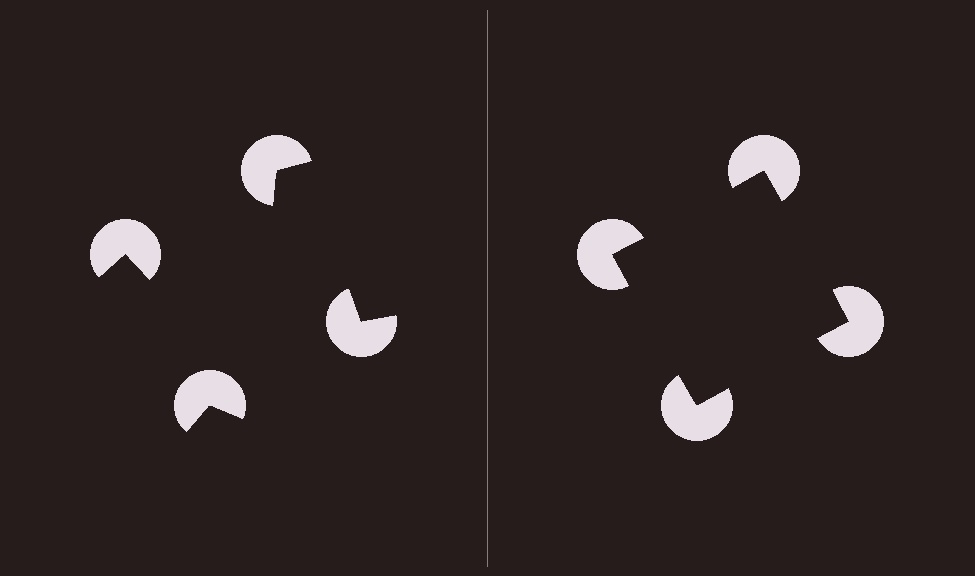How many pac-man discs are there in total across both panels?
8 — 4 on each side.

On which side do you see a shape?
An illusory square appears on the right side. On the left side the wedge cuts are rotated, so no coherent shape forms.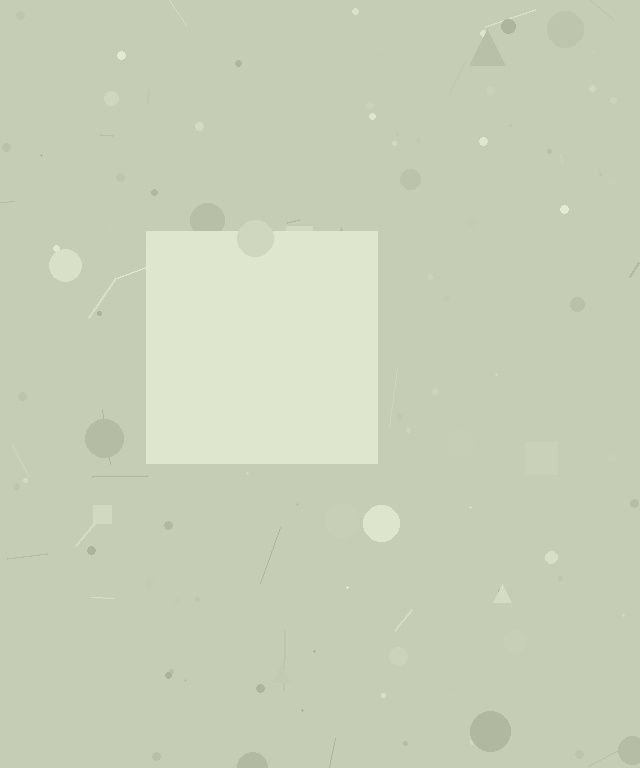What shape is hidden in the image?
A square is hidden in the image.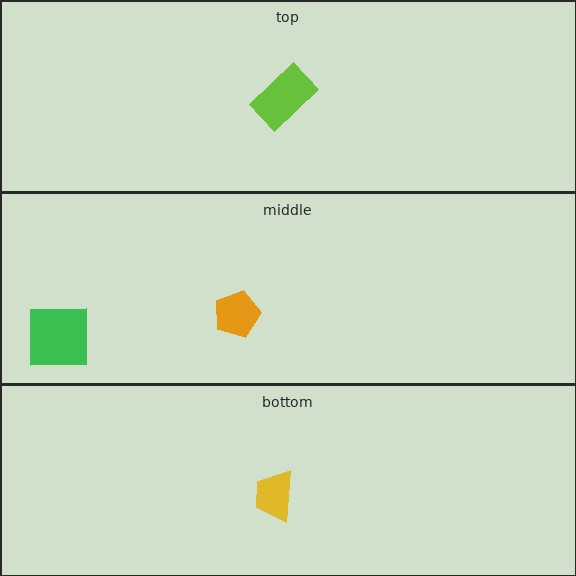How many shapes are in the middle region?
2.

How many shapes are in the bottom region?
1.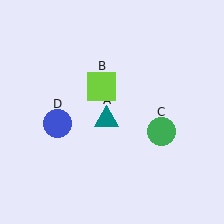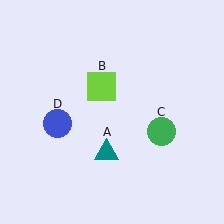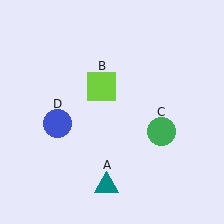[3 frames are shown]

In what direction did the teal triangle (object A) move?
The teal triangle (object A) moved down.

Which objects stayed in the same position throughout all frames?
Lime square (object B) and green circle (object C) and blue circle (object D) remained stationary.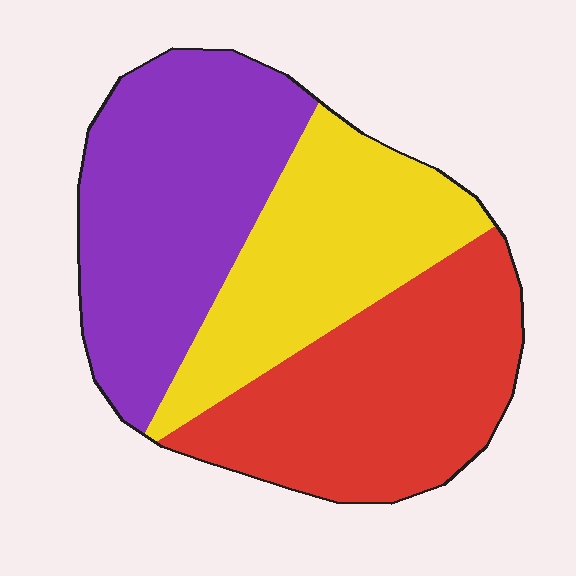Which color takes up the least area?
Yellow, at roughly 30%.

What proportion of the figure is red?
Red takes up about one third (1/3) of the figure.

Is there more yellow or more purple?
Purple.